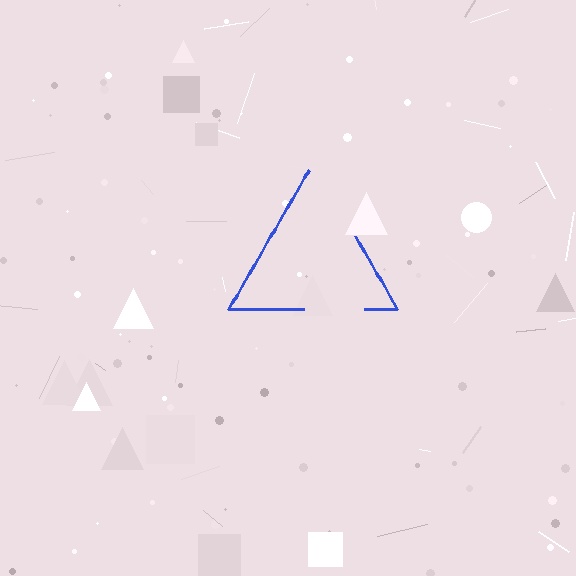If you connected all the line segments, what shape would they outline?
They would outline a triangle.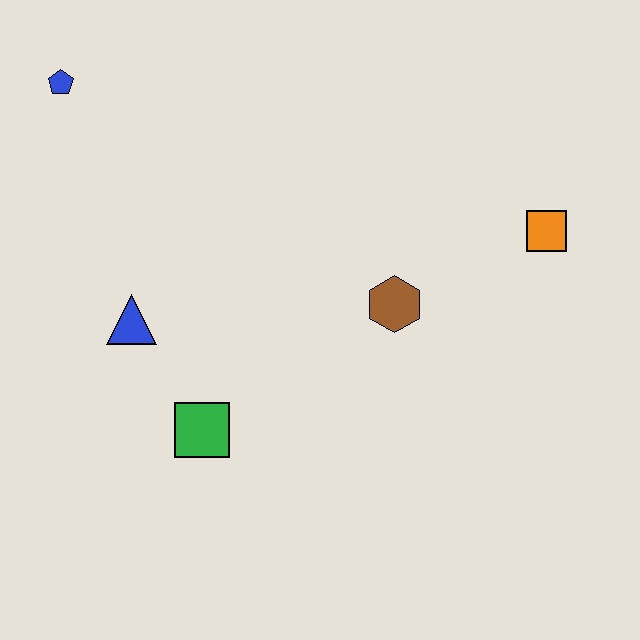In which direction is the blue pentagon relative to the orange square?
The blue pentagon is to the left of the orange square.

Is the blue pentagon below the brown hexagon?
No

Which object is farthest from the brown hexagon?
The blue pentagon is farthest from the brown hexagon.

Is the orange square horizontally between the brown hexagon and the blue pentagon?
No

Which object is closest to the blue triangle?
The green square is closest to the blue triangle.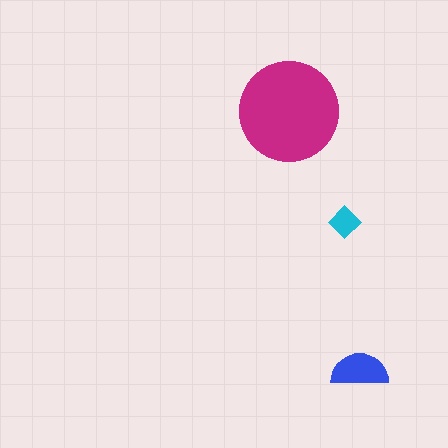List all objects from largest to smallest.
The magenta circle, the blue semicircle, the cyan diamond.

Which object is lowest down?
The blue semicircle is bottommost.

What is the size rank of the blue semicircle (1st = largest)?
2nd.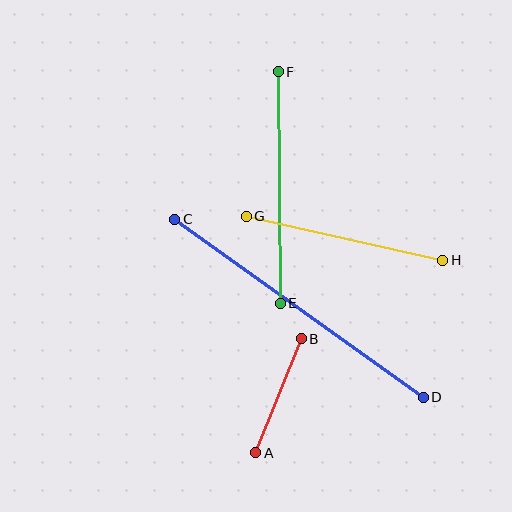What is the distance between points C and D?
The distance is approximately 306 pixels.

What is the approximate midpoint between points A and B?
The midpoint is at approximately (279, 396) pixels.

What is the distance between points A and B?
The distance is approximately 123 pixels.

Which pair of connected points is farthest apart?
Points C and D are farthest apart.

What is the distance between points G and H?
The distance is approximately 202 pixels.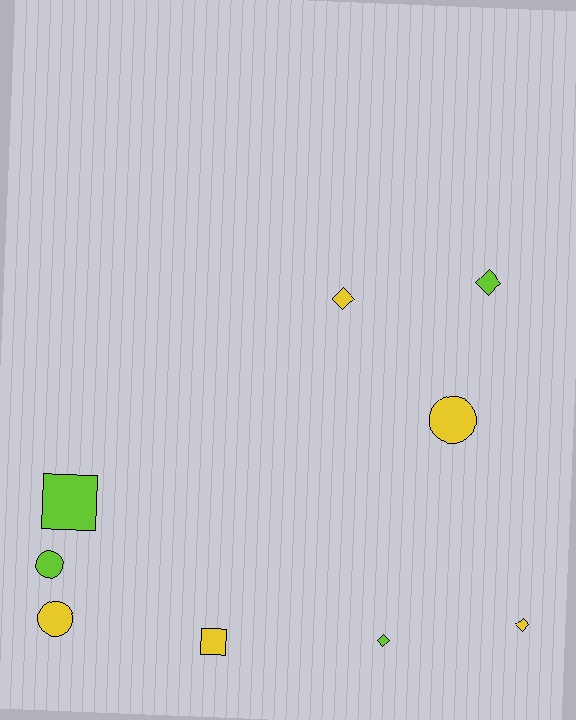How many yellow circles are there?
There are 2 yellow circles.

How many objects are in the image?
There are 9 objects.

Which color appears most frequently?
Yellow, with 5 objects.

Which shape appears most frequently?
Diamond, with 4 objects.